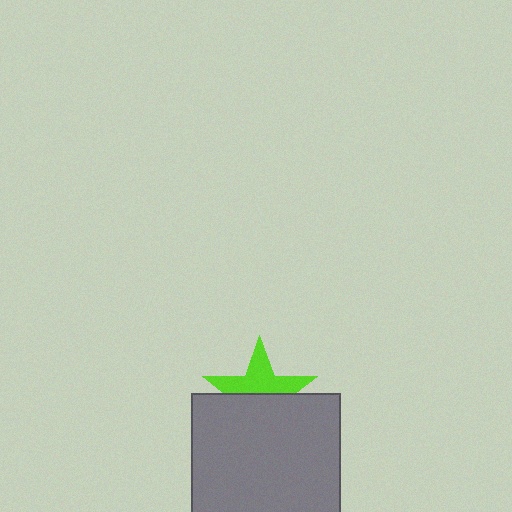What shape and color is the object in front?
The object in front is a gray square.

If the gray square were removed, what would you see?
You would see the complete lime star.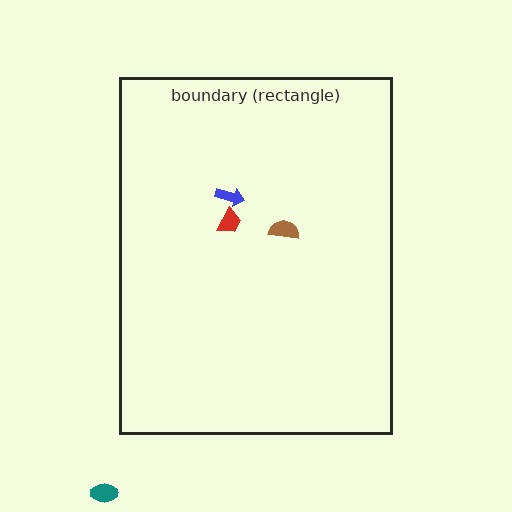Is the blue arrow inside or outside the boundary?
Inside.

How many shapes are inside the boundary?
3 inside, 1 outside.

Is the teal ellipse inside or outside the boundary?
Outside.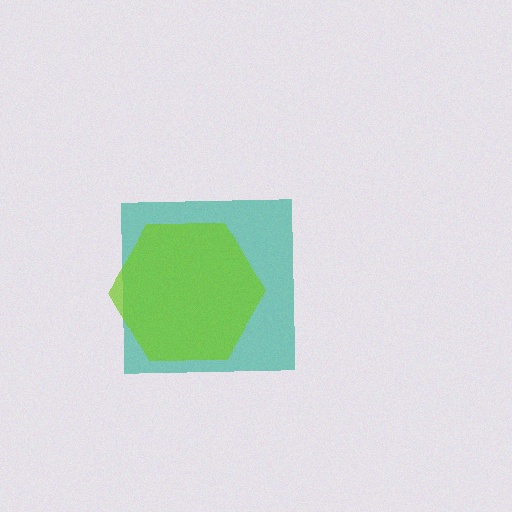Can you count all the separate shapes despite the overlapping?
Yes, there are 2 separate shapes.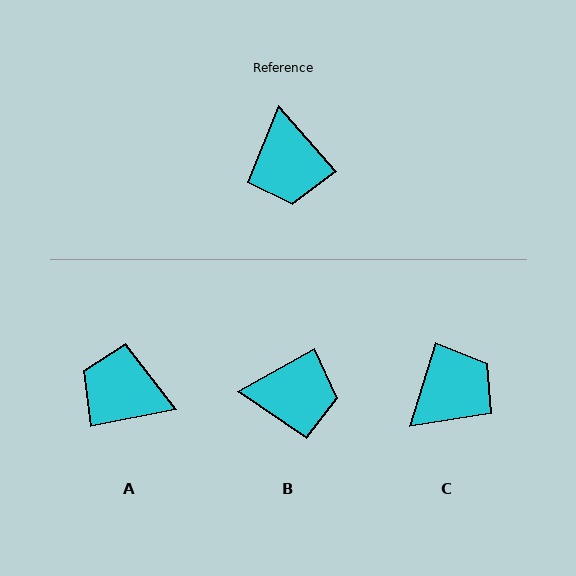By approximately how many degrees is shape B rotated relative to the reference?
Approximately 78 degrees counter-clockwise.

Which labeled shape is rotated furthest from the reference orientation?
C, about 121 degrees away.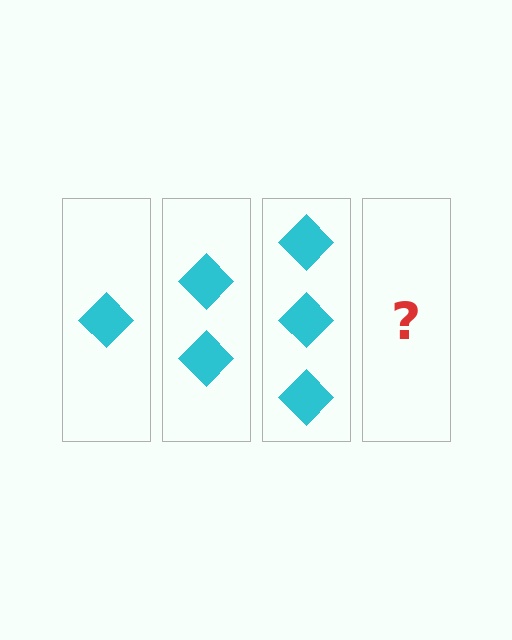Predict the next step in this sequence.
The next step is 4 diamonds.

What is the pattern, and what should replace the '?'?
The pattern is that each step adds one more diamond. The '?' should be 4 diamonds.